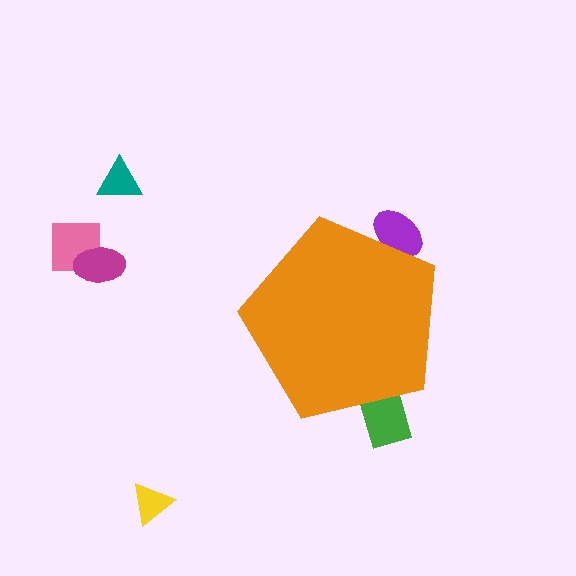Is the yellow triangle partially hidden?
No, the yellow triangle is fully visible.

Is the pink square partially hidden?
No, the pink square is fully visible.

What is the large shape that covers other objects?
An orange pentagon.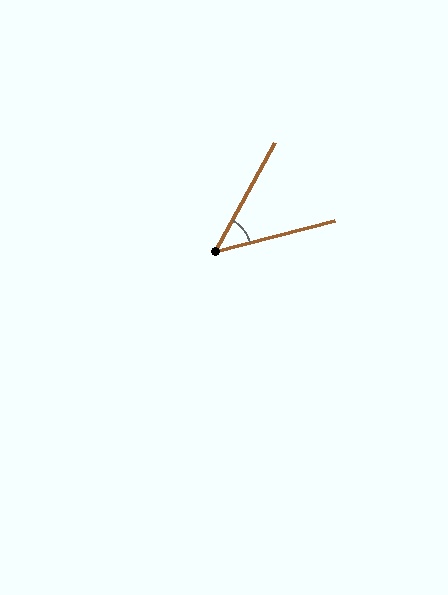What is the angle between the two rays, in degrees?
Approximately 47 degrees.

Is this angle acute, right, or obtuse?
It is acute.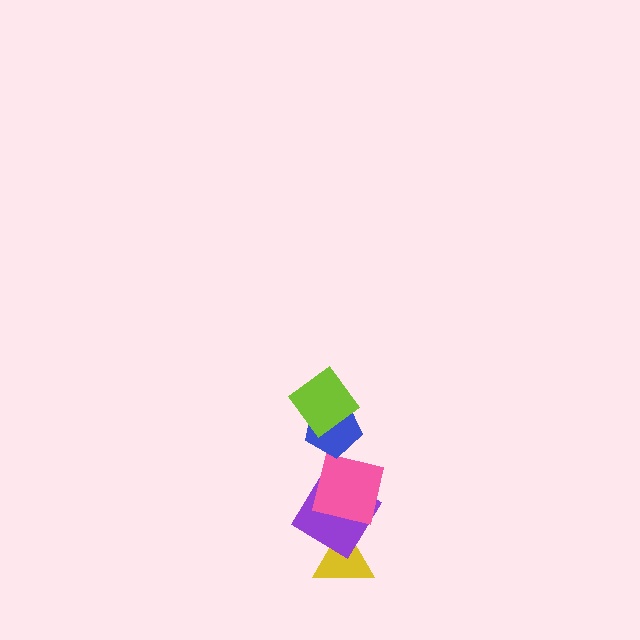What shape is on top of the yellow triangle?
The purple diamond is on top of the yellow triangle.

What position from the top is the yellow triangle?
The yellow triangle is 5th from the top.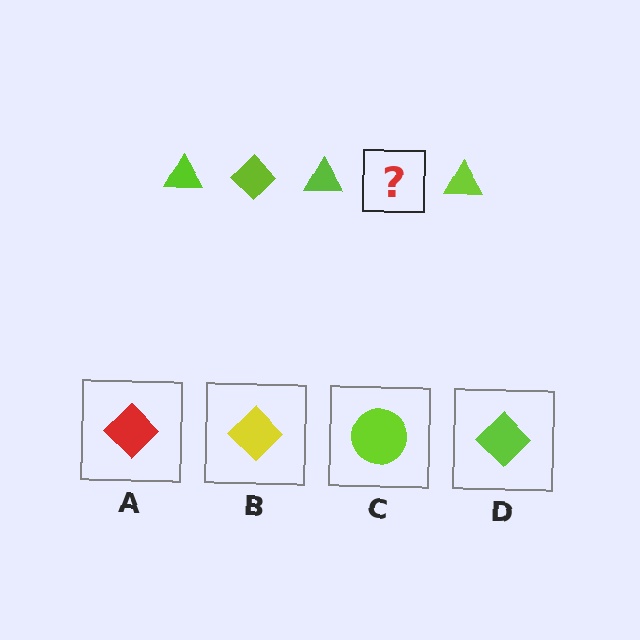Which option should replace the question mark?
Option D.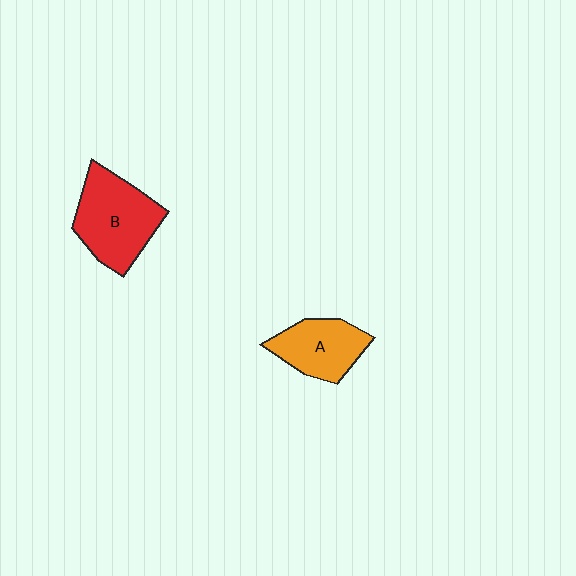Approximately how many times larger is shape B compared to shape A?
Approximately 1.4 times.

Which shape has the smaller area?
Shape A (orange).